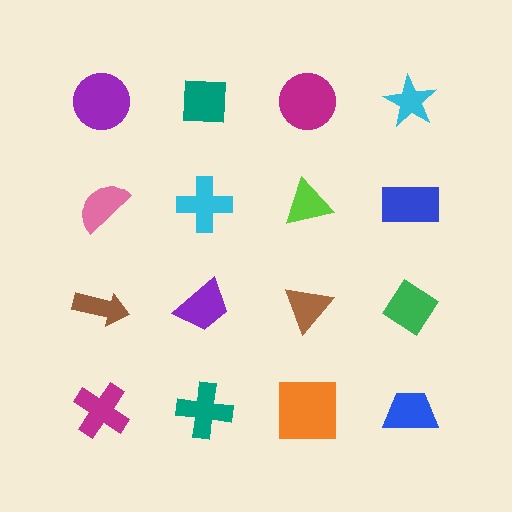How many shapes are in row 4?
4 shapes.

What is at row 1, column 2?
A teal square.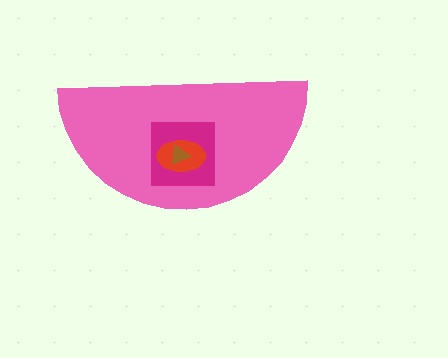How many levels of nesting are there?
4.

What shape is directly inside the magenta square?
The red ellipse.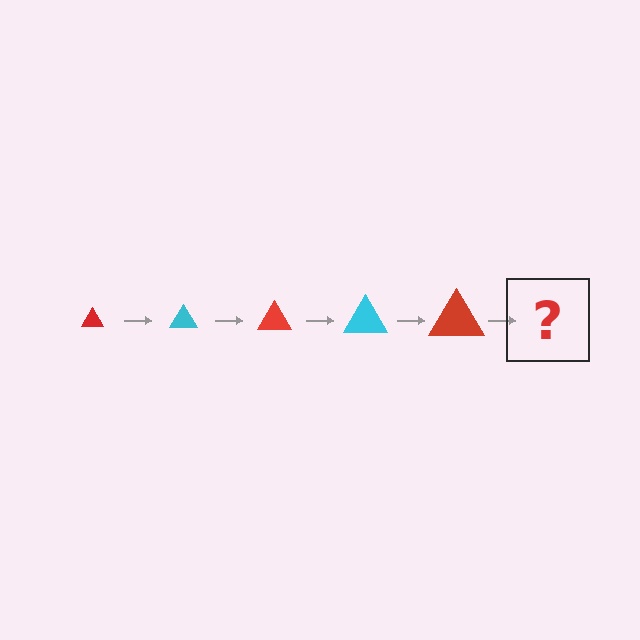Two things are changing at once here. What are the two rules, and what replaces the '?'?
The two rules are that the triangle grows larger each step and the color cycles through red and cyan. The '?' should be a cyan triangle, larger than the previous one.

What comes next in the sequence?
The next element should be a cyan triangle, larger than the previous one.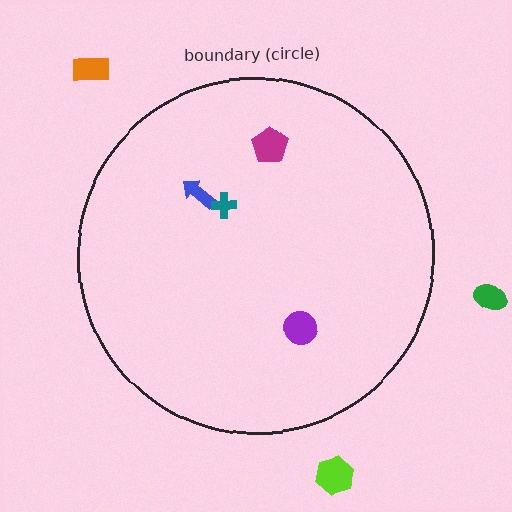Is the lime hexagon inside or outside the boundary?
Outside.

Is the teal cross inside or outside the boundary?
Inside.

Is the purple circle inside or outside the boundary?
Inside.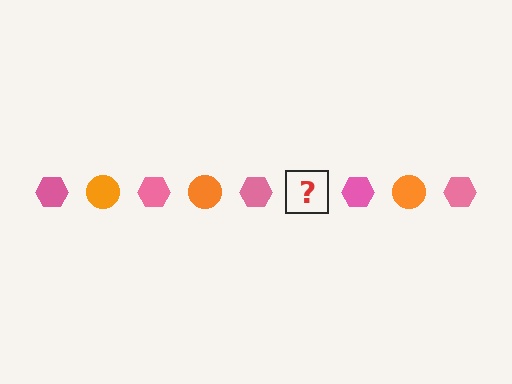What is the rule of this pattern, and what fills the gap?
The rule is that the pattern alternates between pink hexagon and orange circle. The gap should be filled with an orange circle.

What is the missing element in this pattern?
The missing element is an orange circle.